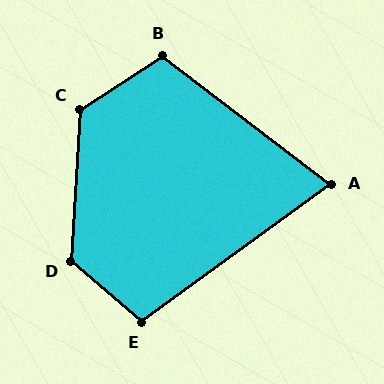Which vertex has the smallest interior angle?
A, at approximately 73 degrees.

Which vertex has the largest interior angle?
D, at approximately 127 degrees.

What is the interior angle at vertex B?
Approximately 110 degrees (obtuse).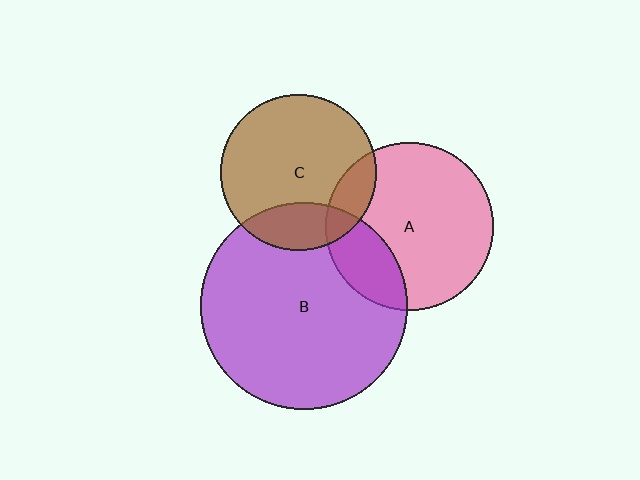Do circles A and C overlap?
Yes.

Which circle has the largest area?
Circle B (purple).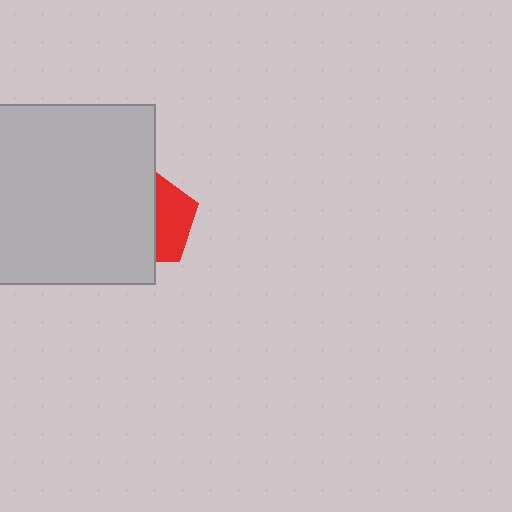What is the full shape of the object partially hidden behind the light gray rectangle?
The partially hidden object is a red pentagon.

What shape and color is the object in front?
The object in front is a light gray rectangle.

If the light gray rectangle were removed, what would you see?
You would see the complete red pentagon.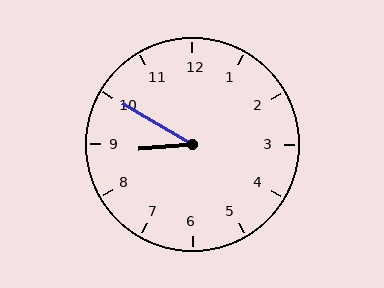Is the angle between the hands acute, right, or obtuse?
It is acute.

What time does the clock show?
8:50.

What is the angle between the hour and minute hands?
Approximately 35 degrees.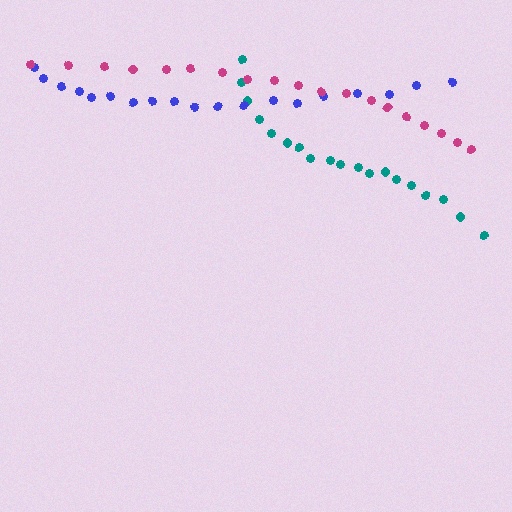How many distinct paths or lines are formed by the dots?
There are 3 distinct paths.